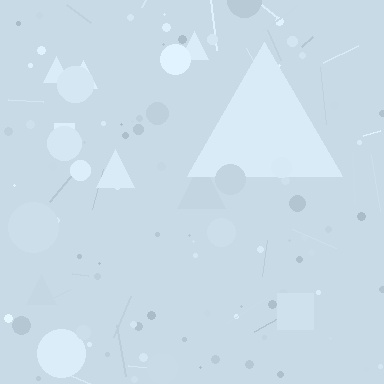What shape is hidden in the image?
A triangle is hidden in the image.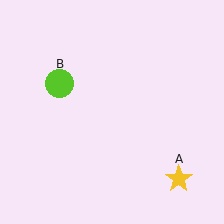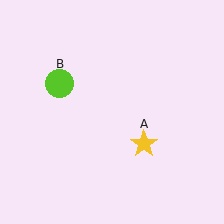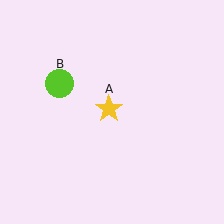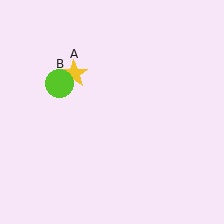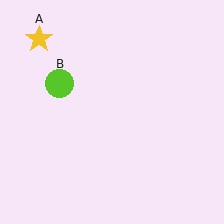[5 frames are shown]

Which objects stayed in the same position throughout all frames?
Lime circle (object B) remained stationary.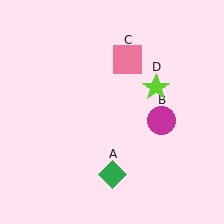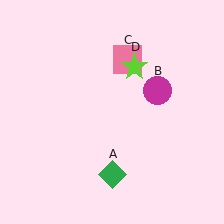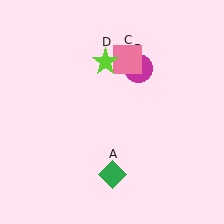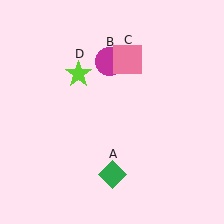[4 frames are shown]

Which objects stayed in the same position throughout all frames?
Green diamond (object A) and pink square (object C) remained stationary.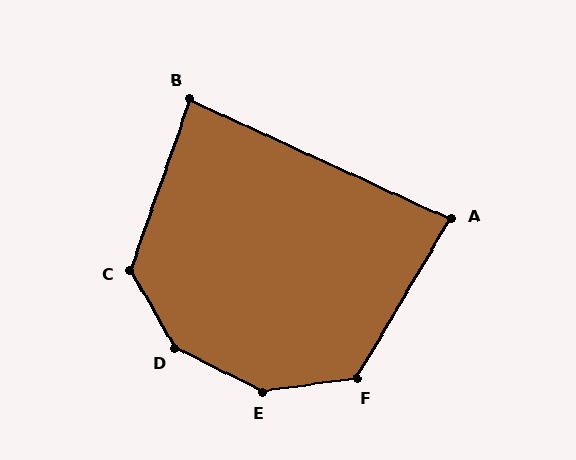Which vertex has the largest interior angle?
D, at approximately 147 degrees.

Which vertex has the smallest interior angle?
A, at approximately 84 degrees.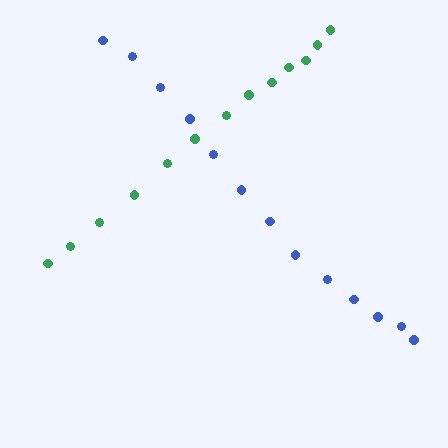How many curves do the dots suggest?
There are 2 distinct paths.